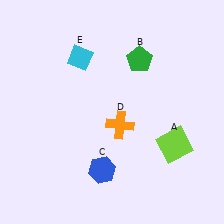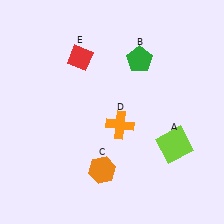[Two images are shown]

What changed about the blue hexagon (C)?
In Image 1, C is blue. In Image 2, it changed to orange.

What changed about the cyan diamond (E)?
In Image 1, E is cyan. In Image 2, it changed to red.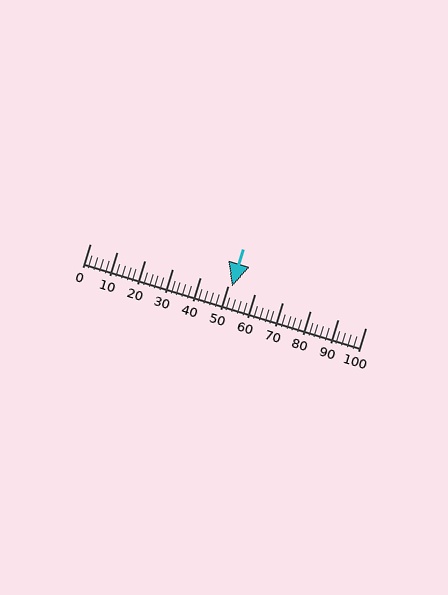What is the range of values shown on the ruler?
The ruler shows values from 0 to 100.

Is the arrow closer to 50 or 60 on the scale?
The arrow is closer to 50.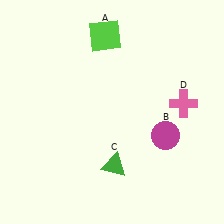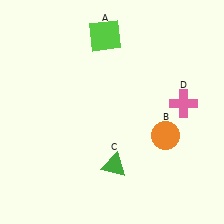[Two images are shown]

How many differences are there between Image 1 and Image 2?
There is 1 difference between the two images.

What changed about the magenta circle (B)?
In Image 1, B is magenta. In Image 2, it changed to orange.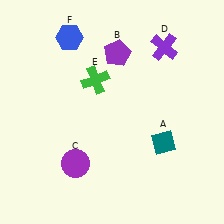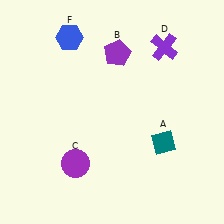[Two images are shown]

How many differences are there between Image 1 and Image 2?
There is 1 difference between the two images.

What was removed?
The green cross (E) was removed in Image 2.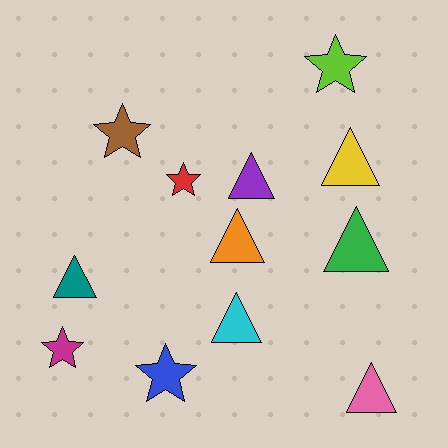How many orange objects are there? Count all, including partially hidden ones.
There is 1 orange object.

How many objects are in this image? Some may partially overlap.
There are 12 objects.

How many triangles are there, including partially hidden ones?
There are 7 triangles.